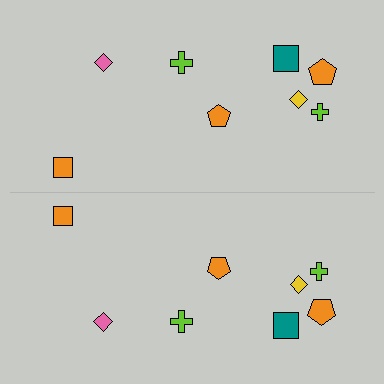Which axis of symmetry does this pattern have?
The pattern has a horizontal axis of symmetry running through the center of the image.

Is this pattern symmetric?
Yes, this pattern has bilateral (reflection) symmetry.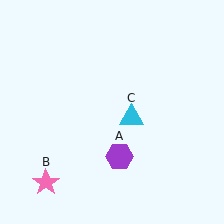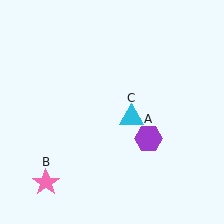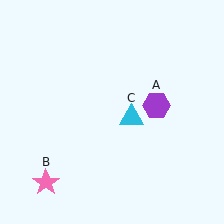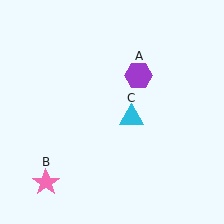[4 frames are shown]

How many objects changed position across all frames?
1 object changed position: purple hexagon (object A).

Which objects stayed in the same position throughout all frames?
Pink star (object B) and cyan triangle (object C) remained stationary.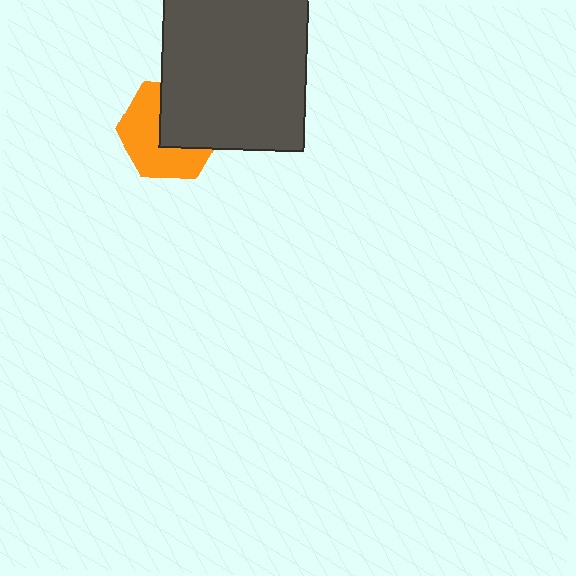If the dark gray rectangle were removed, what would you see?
You would see the complete orange hexagon.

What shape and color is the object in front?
The object in front is a dark gray rectangle.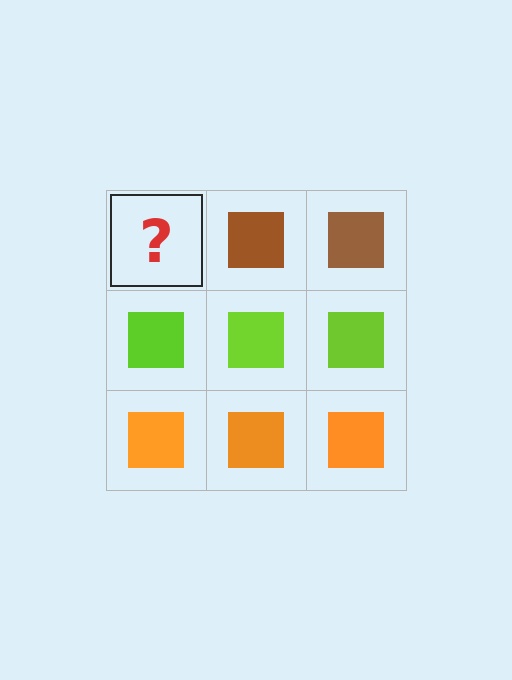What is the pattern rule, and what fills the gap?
The rule is that each row has a consistent color. The gap should be filled with a brown square.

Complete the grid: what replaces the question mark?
The question mark should be replaced with a brown square.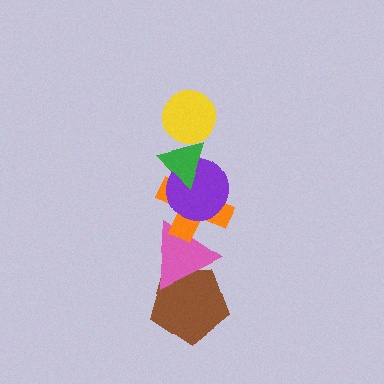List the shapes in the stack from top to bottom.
From top to bottom: the yellow circle, the green triangle, the purple circle, the orange cross, the pink triangle, the brown pentagon.